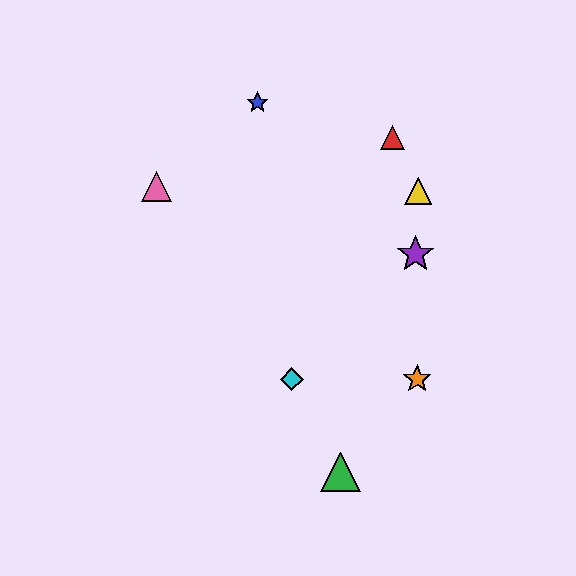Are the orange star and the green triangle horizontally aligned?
No, the orange star is at y≈379 and the green triangle is at y≈472.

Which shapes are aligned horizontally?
The orange star, the cyan diamond are aligned horizontally.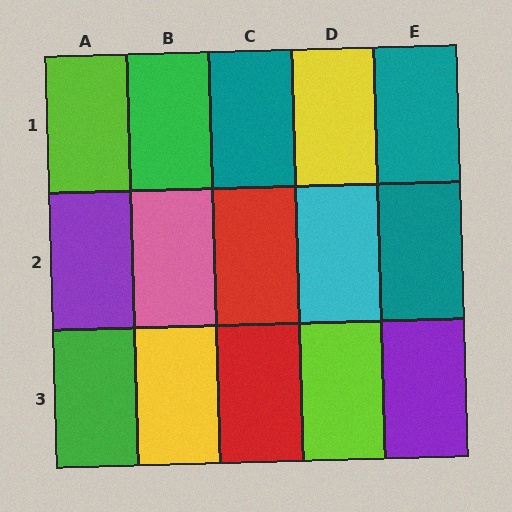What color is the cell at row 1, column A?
Lime.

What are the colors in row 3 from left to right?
Green, yellow, red, lime, purple.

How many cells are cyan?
1 cell is cyan.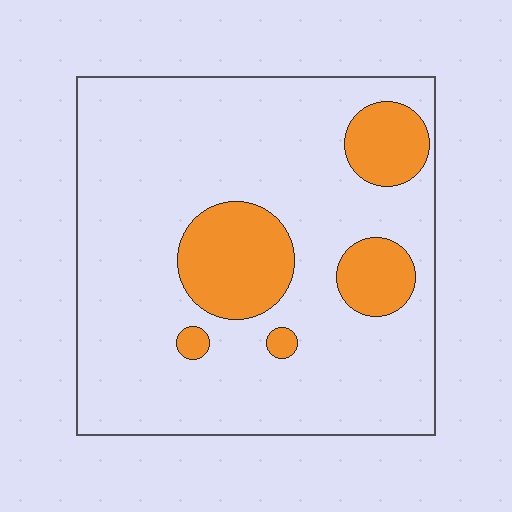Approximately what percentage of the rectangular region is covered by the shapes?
Approximately 20%.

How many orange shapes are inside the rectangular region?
5.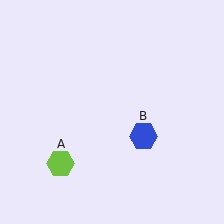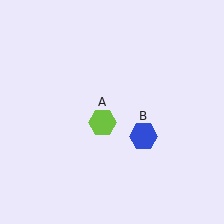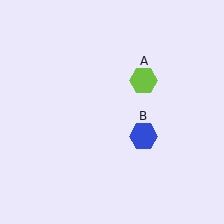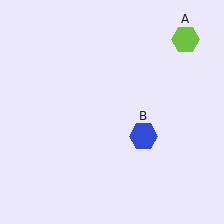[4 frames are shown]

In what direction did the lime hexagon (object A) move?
The lime hexagon (object A) moved up and to the right.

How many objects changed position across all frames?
1 object changed position: lime hexagon (object A).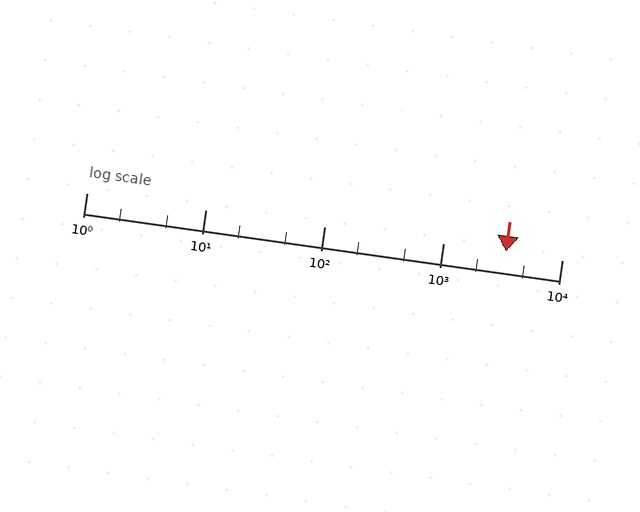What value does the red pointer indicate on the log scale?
The pointer indicates approximately 3400.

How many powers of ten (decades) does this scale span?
The scale spans 4 decades, from 1 to 10000.